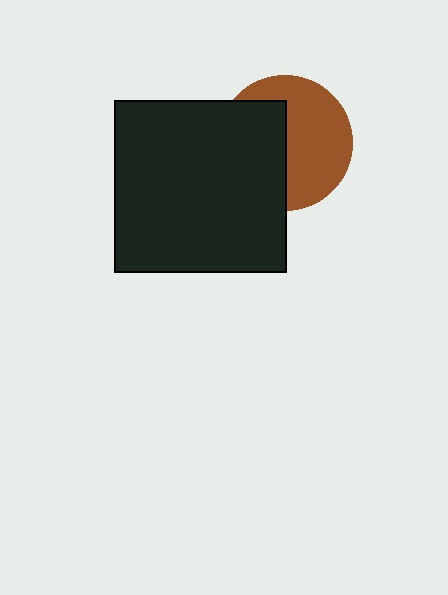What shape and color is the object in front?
The object in front is a black square.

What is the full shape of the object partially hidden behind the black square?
The partially hidden object is a brown circle.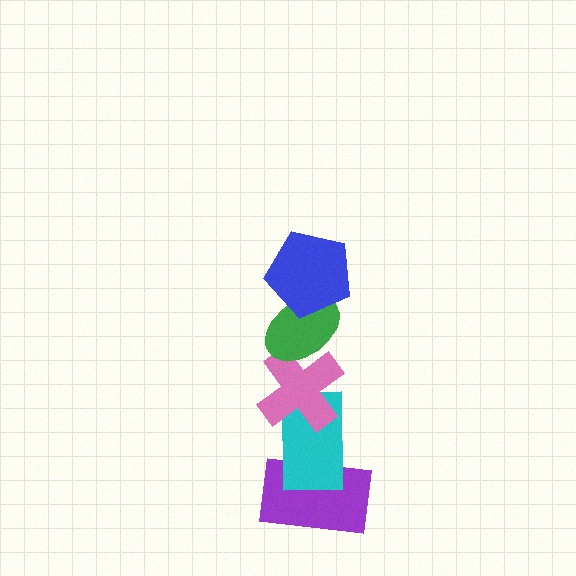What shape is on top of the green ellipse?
The blue pentagon is on top of the green ellipse.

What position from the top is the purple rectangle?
The purple rectangle is 5th from the top.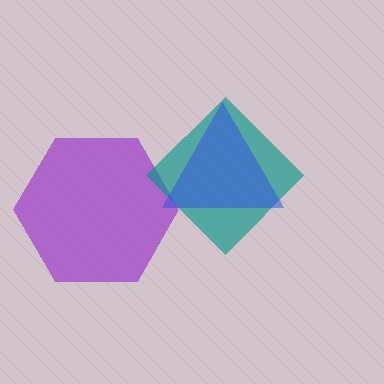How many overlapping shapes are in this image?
There are 3 overlapping shapes in the image.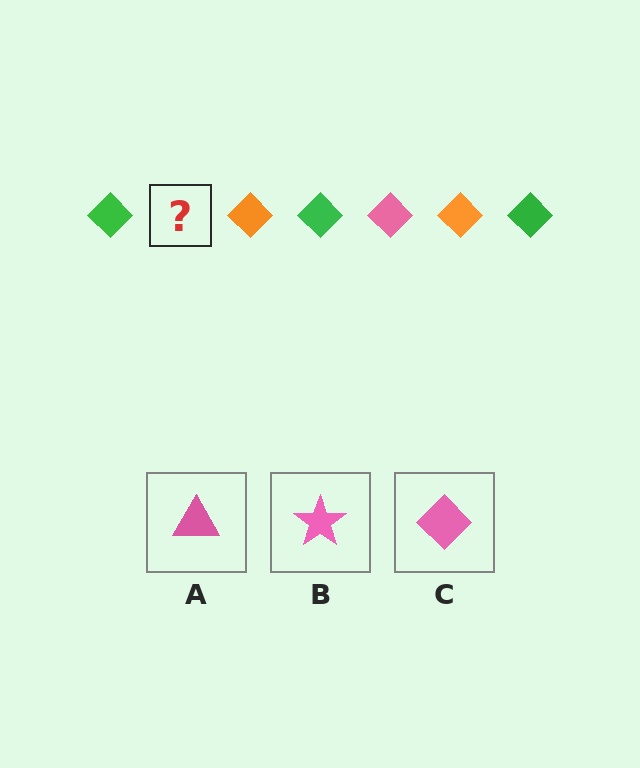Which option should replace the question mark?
Option C.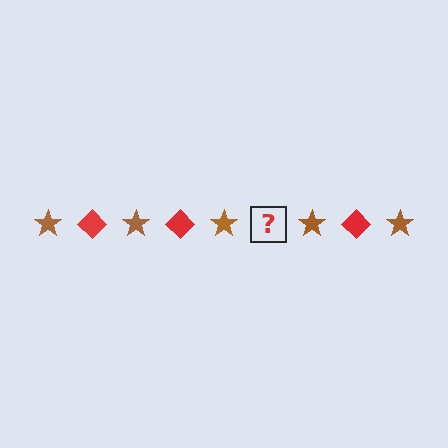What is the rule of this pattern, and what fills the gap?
The rule is that the pattern alternates between brown star and red diamond. The gap should be filled with a red diamond.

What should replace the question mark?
The question mark should be replaced with a red diamond.